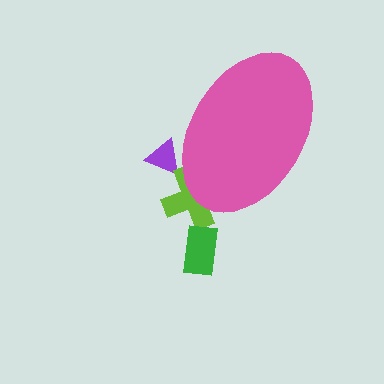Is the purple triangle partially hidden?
Yes, the purple triangle is partially hidden behind the pink ellipse.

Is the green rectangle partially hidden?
No, the green rectangle is fully visible.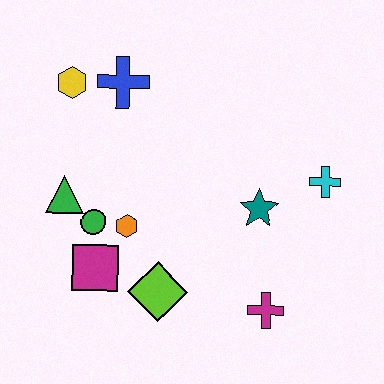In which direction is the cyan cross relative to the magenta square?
The cyan cross is to the right of the magenta square.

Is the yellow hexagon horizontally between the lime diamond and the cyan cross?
No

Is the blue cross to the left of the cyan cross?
Yes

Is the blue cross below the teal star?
No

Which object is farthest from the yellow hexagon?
The magenta cross is farthest from the yellow hexagon.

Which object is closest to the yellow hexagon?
The blue cross is closest to the yellow hexagon.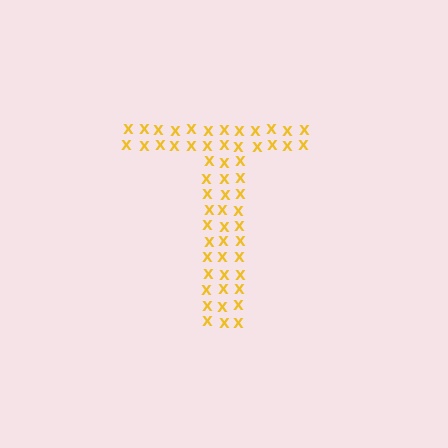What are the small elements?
The small elements are letter X's.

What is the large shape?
The large shape is the letter T.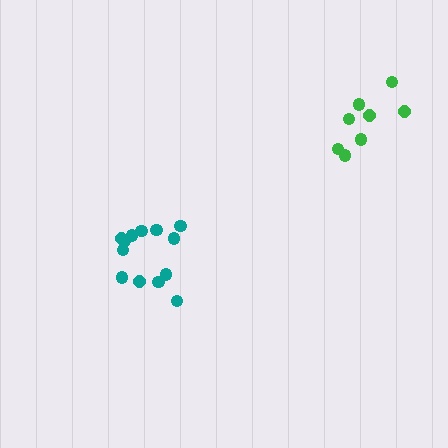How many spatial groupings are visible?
There are 2 spatial groupings.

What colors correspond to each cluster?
The clusters are colored: green, teal.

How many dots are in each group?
Group 1: 8 dots, Group 2: 13 dots (21 total).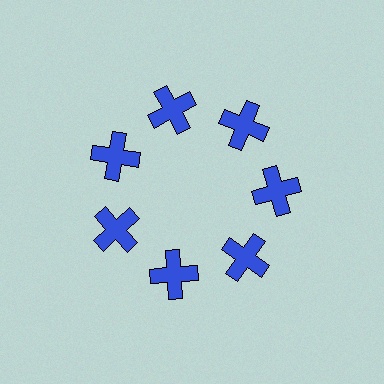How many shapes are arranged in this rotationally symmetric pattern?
There are 7 shapes, arranged in 7 groups of 1.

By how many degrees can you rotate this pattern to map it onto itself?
The pattern maps onto itself every 51 degrees of rotation.